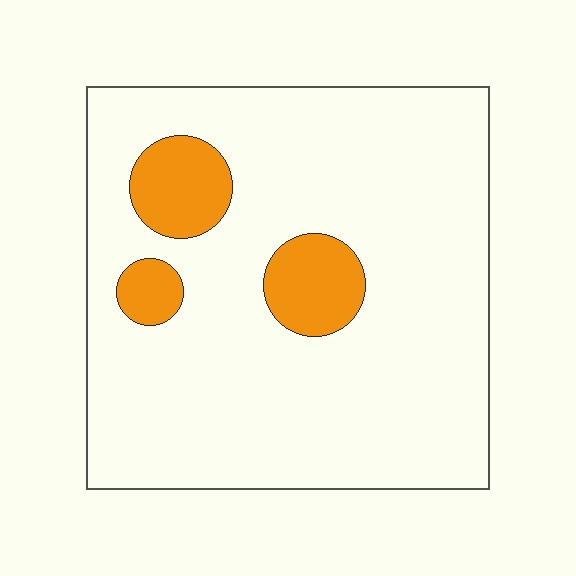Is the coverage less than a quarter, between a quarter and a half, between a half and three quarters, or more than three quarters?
Less than a quarter.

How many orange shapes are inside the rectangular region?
3.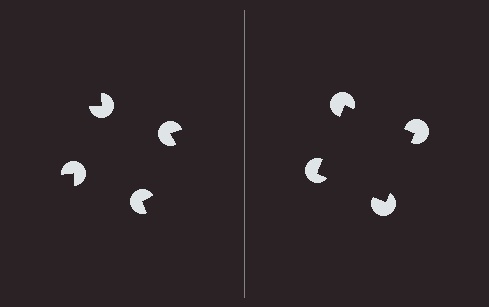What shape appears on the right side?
An illusory square.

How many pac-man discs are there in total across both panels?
8 — 4 on each side.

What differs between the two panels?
The pac-man discs are positioned identically on both sides; only the wedge orientations differ. On the right they align to a square; on the left they are misaligned.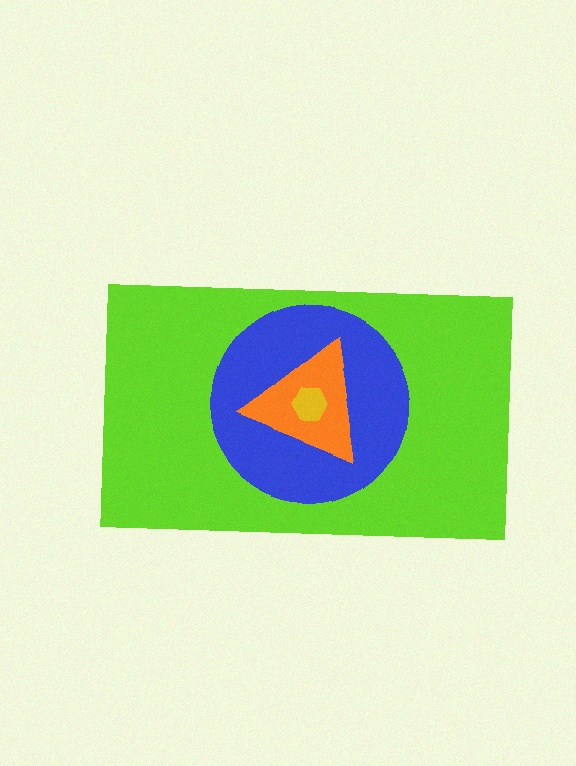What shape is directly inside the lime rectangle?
The blue circle.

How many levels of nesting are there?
4.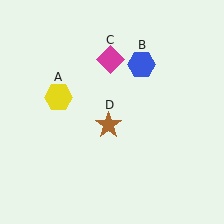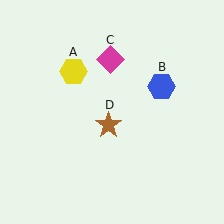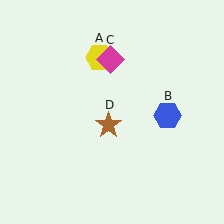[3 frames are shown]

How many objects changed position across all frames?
2 objects changed position: yellow hexagon (object A), blue hexagon (object B).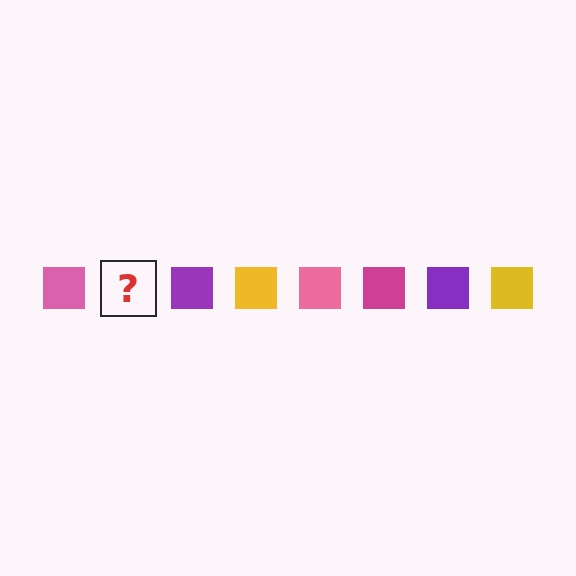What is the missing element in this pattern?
The missing element is a magenta square.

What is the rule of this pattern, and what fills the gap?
The rule is that the pattern cycles through pink, magenta, purple, yellow squares. The gap should be filled with a magenta square.